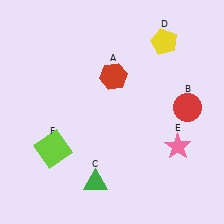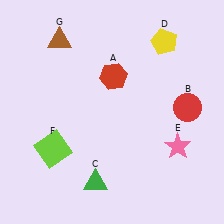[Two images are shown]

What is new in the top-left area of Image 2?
A brown triangle (G) was added in the top-left area of Image 2.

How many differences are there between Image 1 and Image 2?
There is 1 difference between the two images.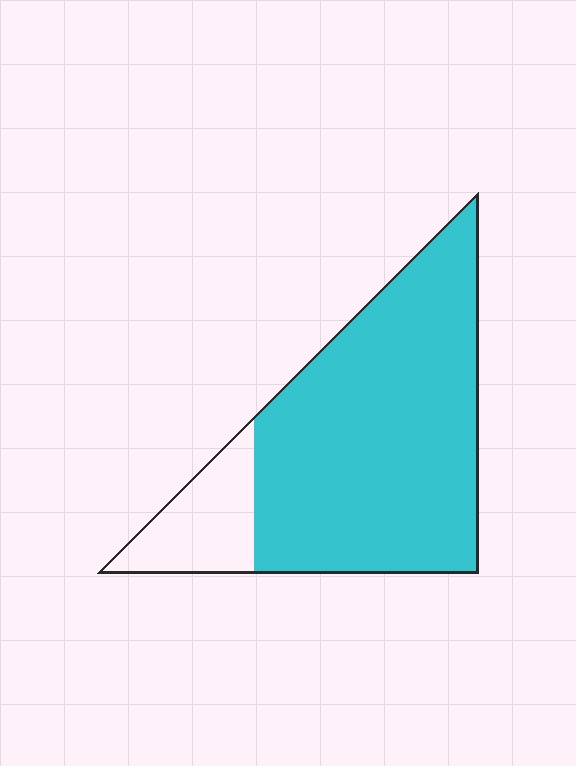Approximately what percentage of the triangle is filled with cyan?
Approximately 85%.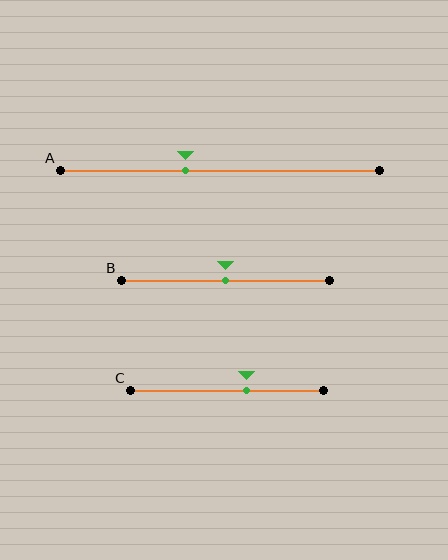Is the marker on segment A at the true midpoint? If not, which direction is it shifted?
No, the marker on segment A is shifted to the left by about 11% of the segment length.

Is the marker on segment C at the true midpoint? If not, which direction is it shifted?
No, the marker on segment C is shifted to the right by about 10% of the segment length.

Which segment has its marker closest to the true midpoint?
Segment B has its marker closest to the true midpoint.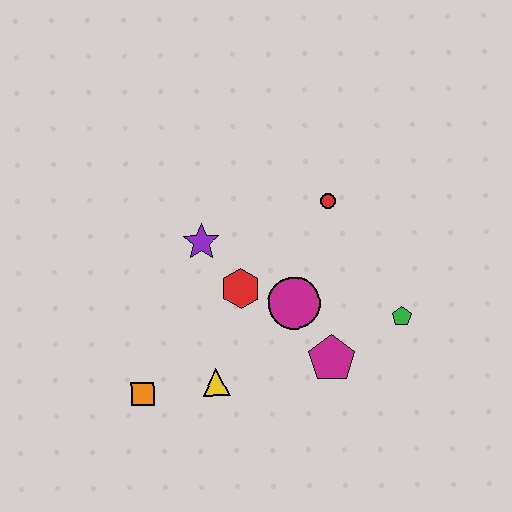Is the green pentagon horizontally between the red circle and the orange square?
No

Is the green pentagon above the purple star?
No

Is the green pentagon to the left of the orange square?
No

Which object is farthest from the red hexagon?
The green pentagon is farthest from the red hexagon.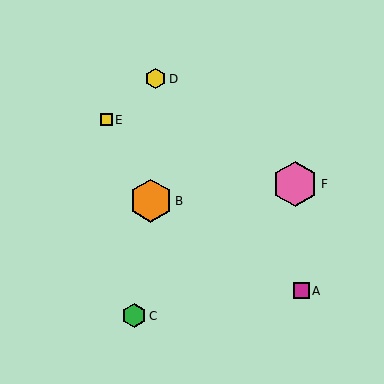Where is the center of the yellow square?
The center of the yellow square is at (106, 120).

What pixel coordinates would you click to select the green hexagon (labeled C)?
Click at (134, 316) to select the green hexagon C.